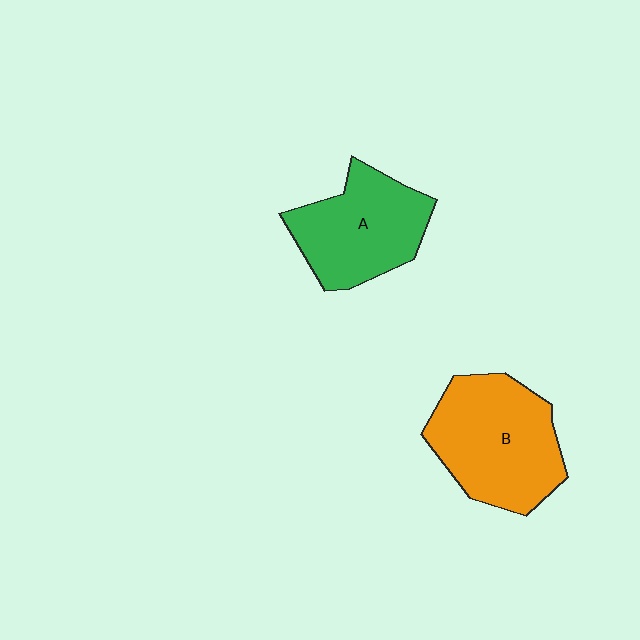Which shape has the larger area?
Shape B (orange).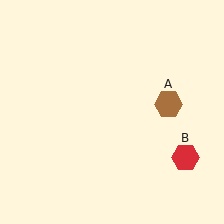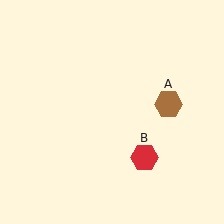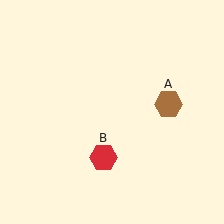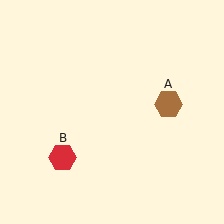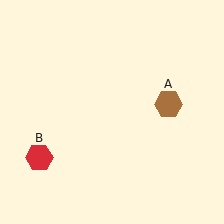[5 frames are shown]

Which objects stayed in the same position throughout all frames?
Brown hexagon (object A) remained stationary.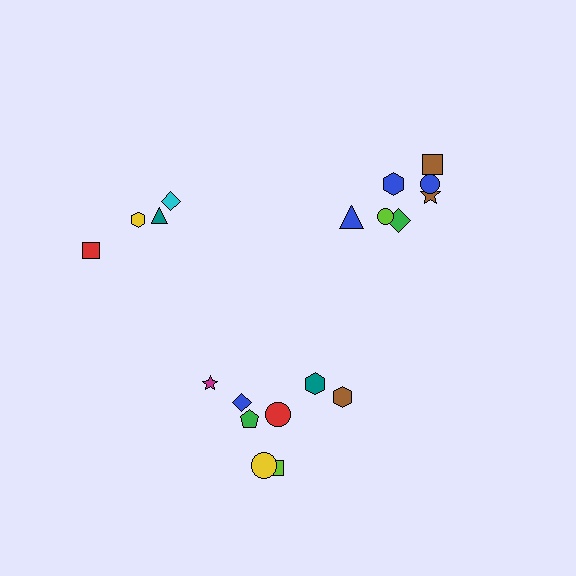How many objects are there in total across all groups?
There are 19 objects.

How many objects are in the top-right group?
There are 7 objects.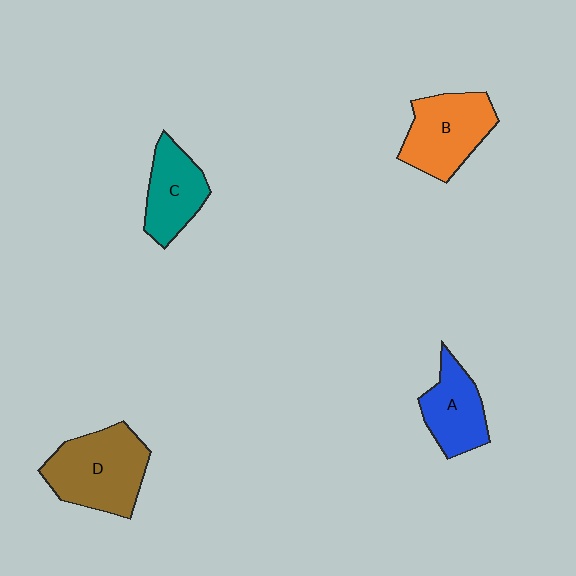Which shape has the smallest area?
Shape A (blue).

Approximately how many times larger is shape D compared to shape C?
Approximately 1.5 times.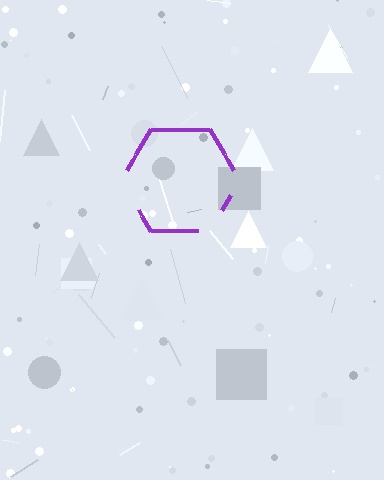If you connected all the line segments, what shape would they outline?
They would outline a hexagon.